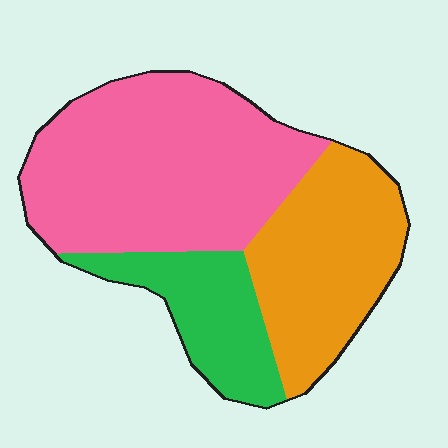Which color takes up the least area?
Green, at roughly 20%.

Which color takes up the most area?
Pink, at roughly 50%.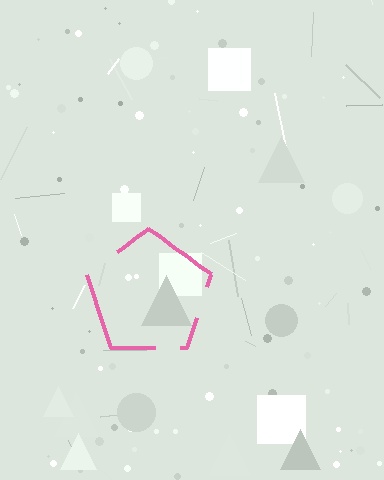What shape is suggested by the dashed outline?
The dashed outline suggests a pentagon.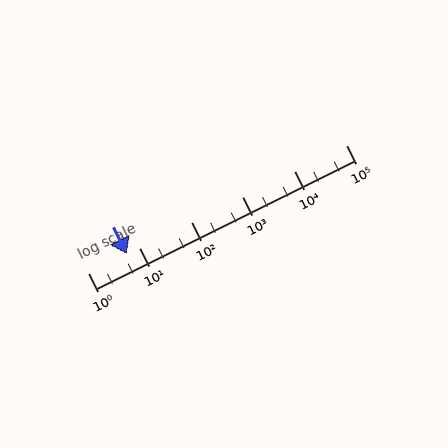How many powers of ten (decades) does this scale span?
The scale spans 5 decades, from 1 to 100000.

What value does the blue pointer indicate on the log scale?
The pointer indicates approximately 5.7.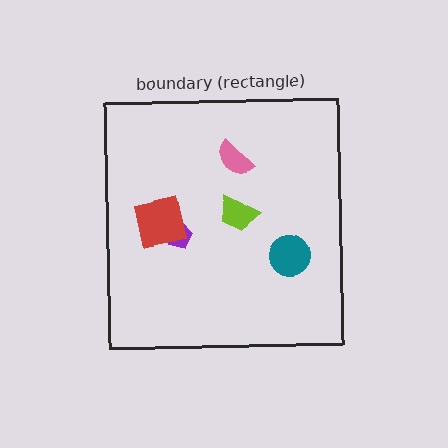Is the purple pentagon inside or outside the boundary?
Inside.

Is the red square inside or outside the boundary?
Inside.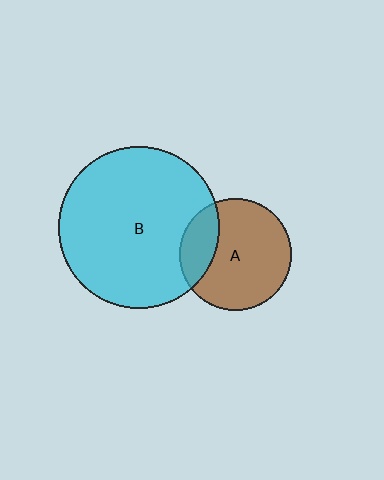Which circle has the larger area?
Circle B (cyan).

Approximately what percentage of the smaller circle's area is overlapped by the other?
Approximately 25%.